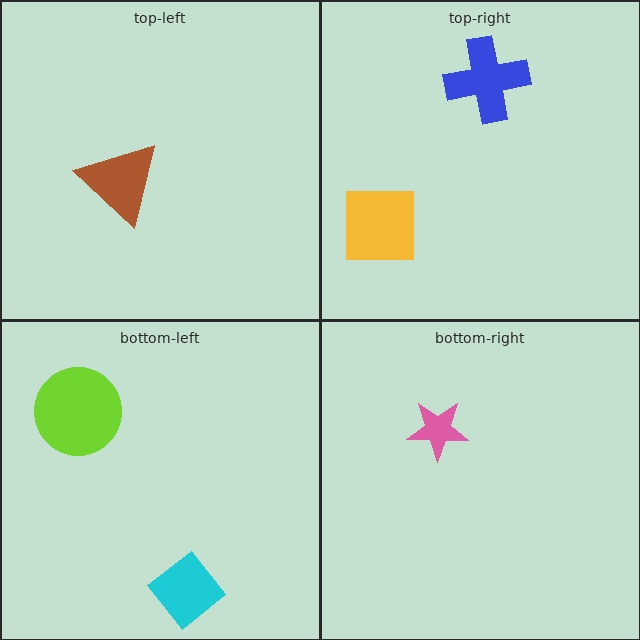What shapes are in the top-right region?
The blue cross, the yellow square.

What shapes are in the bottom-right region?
The pink star.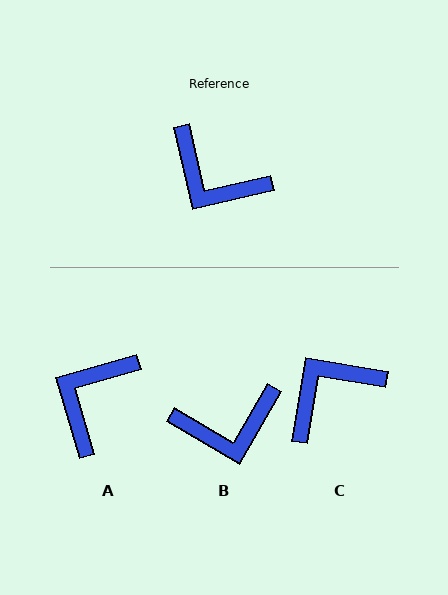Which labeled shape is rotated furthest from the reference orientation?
C, about 112 degrees away.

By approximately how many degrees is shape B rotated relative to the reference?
Approximately 47 degrees counter-clockwise.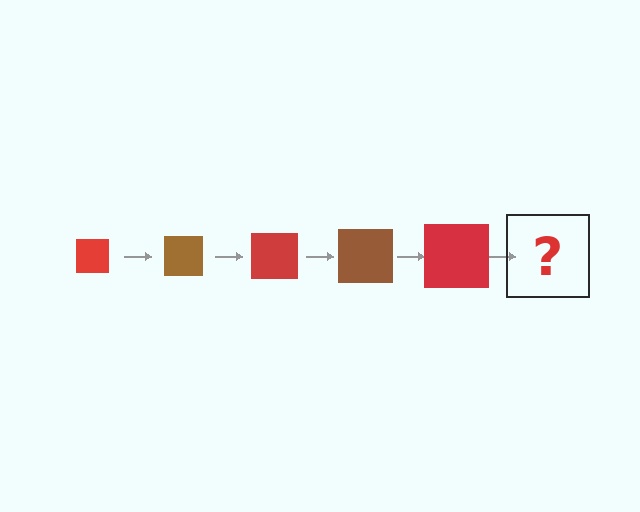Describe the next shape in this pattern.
It should be a brown square, larger than the previous one.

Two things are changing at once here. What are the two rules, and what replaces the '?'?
The two rules are that the square grows larger each step and the color cycles through red and brown. The '?' should be a brown square, larger than the previous one.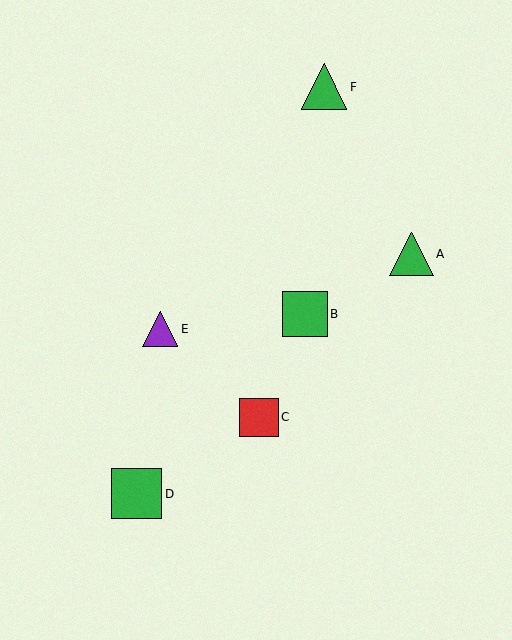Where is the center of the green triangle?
The center of the green triangle is at (411, 254).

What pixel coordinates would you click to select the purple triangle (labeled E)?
Click at (160, 329) to select the purple triangle E.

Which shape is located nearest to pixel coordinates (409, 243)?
The green triangle (labeled A) at (411, 254) is nearest to that location.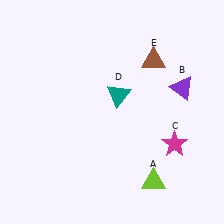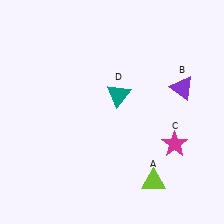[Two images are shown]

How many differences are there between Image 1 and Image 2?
There is 1 difference between the two images.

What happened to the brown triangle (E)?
The brown triangle (E) was removed in Image 2. It was in the top-right area of Image 1.